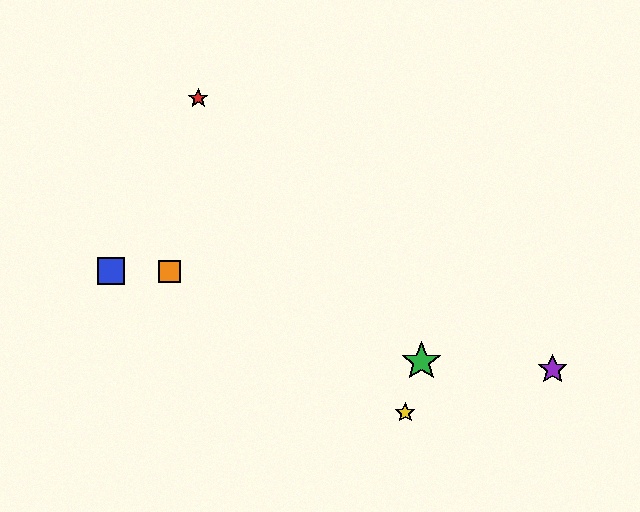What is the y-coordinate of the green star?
The green star is at y≈362.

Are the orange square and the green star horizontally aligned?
No, the orange square is at y≈271 and the green star is at y≈362.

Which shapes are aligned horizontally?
The blue square, the orange square are aligned horizontally.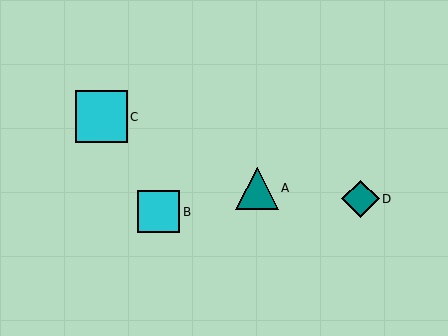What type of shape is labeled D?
Shape D is a teal diamond.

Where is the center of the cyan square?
The center of the cyan square is at (101, 117).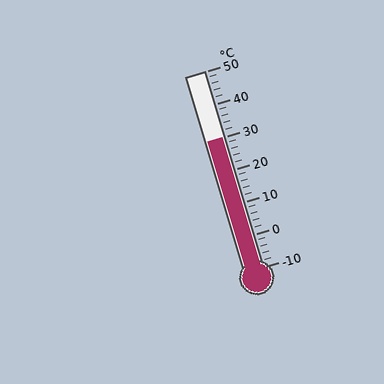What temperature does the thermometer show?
The thermometer shows approximately 30°C.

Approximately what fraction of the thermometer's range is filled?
The thermometer is filled to approximately 65% of its range.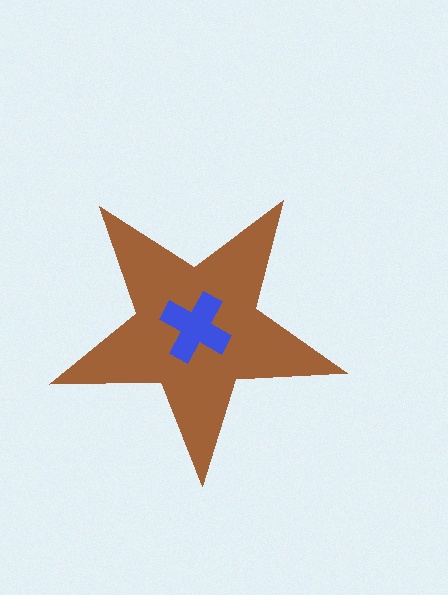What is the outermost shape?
The brown star.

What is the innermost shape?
The blue cross.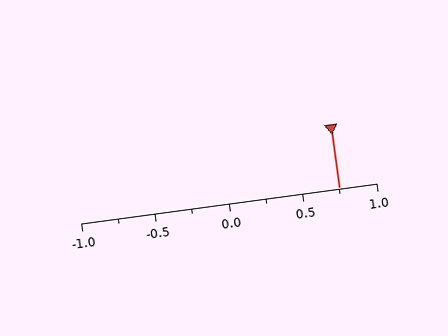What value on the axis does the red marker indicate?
The marker indicates approximately 0.75.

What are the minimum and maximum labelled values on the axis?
The axis runs from -1.0 to 1.0.